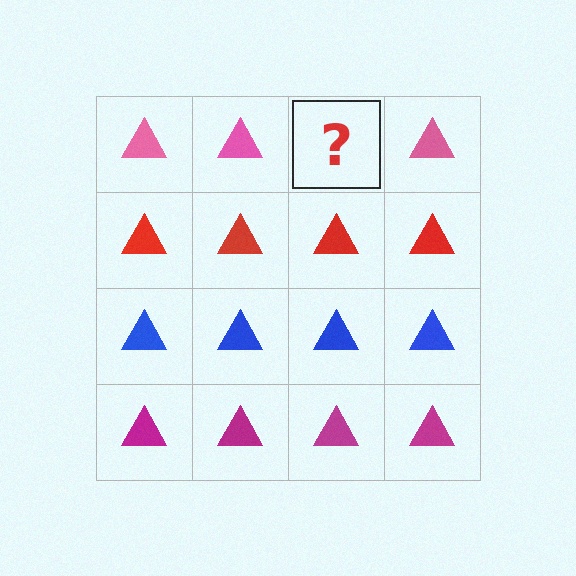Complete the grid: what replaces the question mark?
The question mark should be replaced with a pink triangle.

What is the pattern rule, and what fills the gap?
The rule is that each row has a consistent color. The gap should be filled with a pink triangle.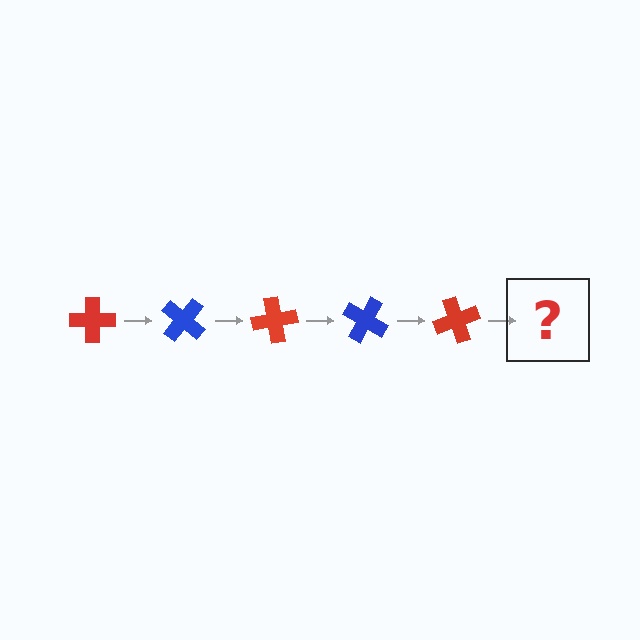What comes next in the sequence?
The next element should be a blue cross, rotated 200 degrees from the start.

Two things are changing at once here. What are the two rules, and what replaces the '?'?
The two rules are that it rotates 40 degrees each step and the color cycles through red and blue. The '?' should be a blue cross, rotated 200 degrees from the start.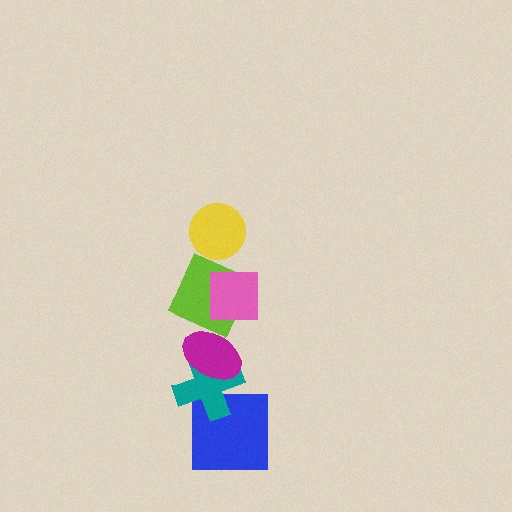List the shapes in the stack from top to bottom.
From top to bottom: the yellow circle, the pink square, the lime square, the magenta ellipse, the teal cross, the blue square.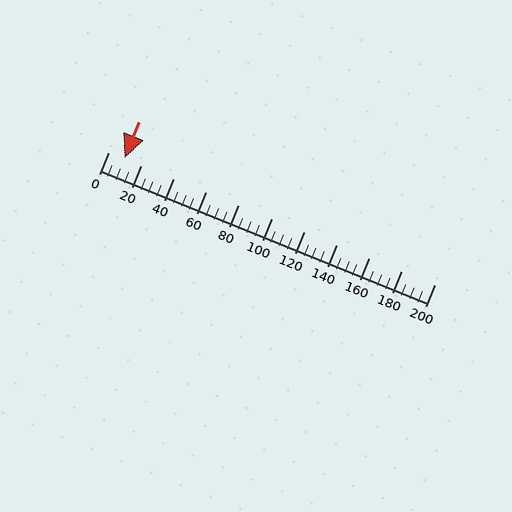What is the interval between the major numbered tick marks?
The major tick marks are spaced 20 units apart.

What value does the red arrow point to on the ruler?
The red arrow points to approximately 10.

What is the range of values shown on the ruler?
The ruler shows values from 0 to 200.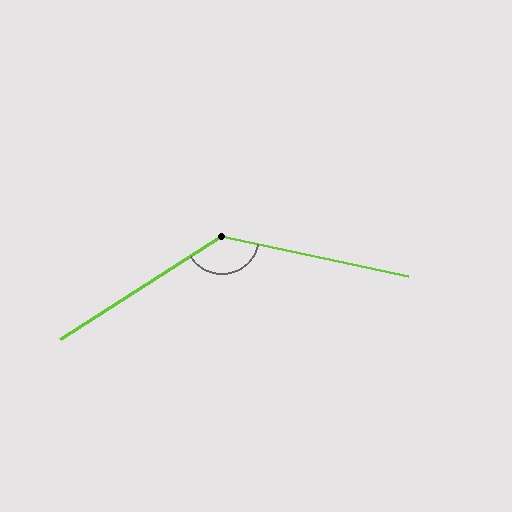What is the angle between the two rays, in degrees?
Approximately 136 degrees.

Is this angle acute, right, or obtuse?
It is obtuse.